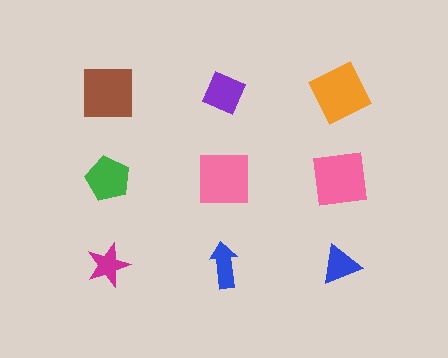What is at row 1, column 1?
A brown square.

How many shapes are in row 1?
3 shapes.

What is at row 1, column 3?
An orange square.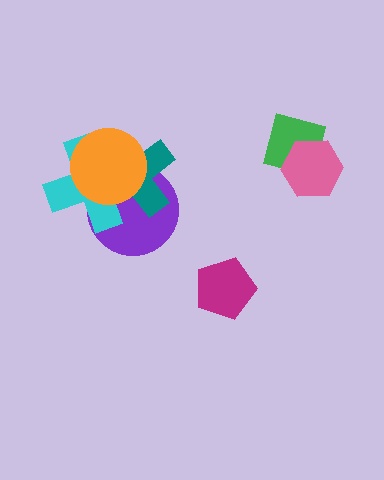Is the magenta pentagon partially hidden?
No, no other shape covers it.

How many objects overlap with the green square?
1 object overlaps with the green square.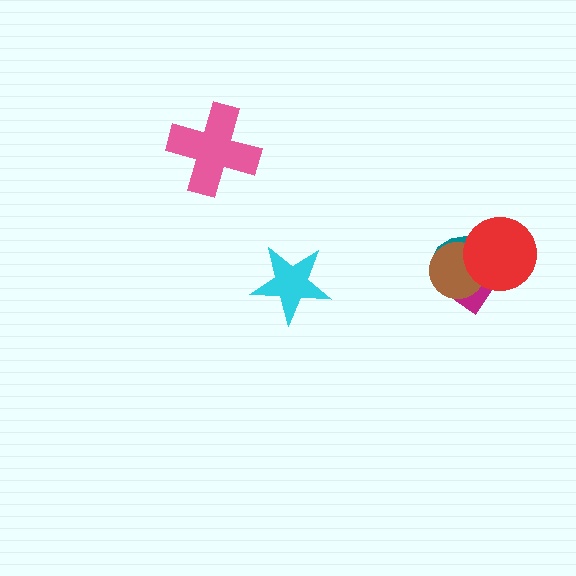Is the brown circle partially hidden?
Yes, it is partially covered by another shape.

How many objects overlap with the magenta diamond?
3 objects overlap with the magenta diamond.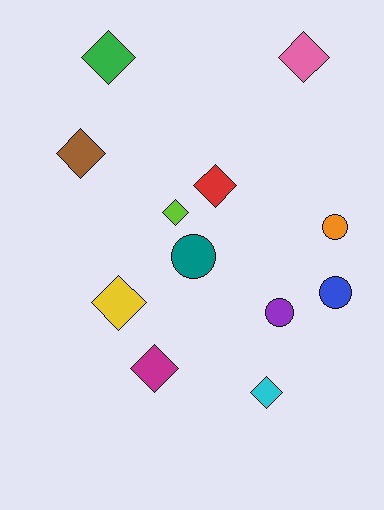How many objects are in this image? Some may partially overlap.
There are 12 objects.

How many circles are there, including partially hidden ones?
There are 4 circles.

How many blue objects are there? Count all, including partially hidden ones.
There is 1 blue object.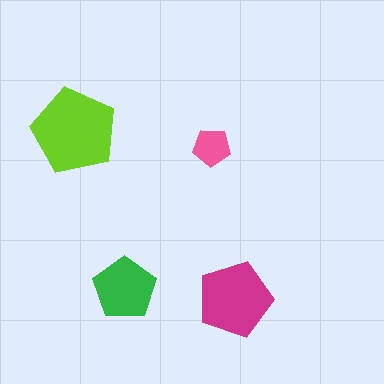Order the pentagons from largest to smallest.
the lime one, the magenta one, the green one, the pink one.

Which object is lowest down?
The magenta pentagon is bottommost.